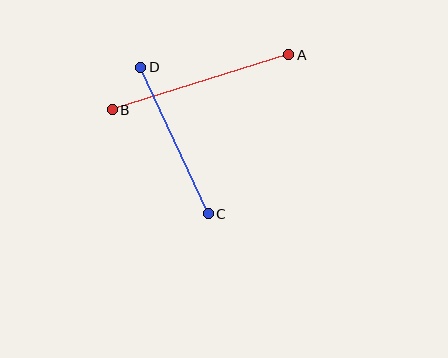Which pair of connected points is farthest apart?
Points A and B are farthest apart.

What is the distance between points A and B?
The distance is approximately 185 pixels.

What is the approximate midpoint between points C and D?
The midpoint is at approximately (174, 140) pixels.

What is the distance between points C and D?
The distance is approximately 161 pixels.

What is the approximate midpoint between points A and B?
The midpoint is at approximately (201, 82) pixels.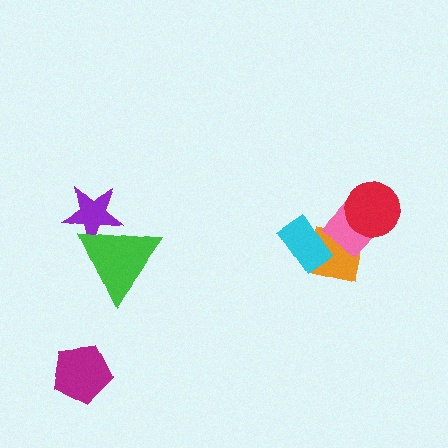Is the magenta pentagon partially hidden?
No, no other shape covers it.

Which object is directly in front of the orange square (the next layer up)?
The pink diamond is directly in front of the orange square.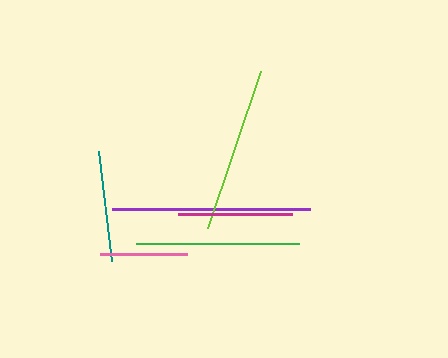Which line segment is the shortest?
The pink line is the shortest at approximately 87 pixels.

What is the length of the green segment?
The green segment is approximately 163 pixels long.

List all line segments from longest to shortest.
From longest to shortest: purple, lime, green, magenta, teal, pink.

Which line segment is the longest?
The purple line is the longest at approximately 198 pixels.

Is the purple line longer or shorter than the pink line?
The purple line is longer than the pink line.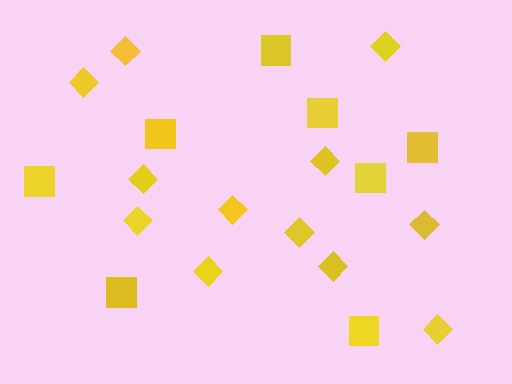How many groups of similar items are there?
There are 2 groups: one group of squares (8) and one group of diamonds (12).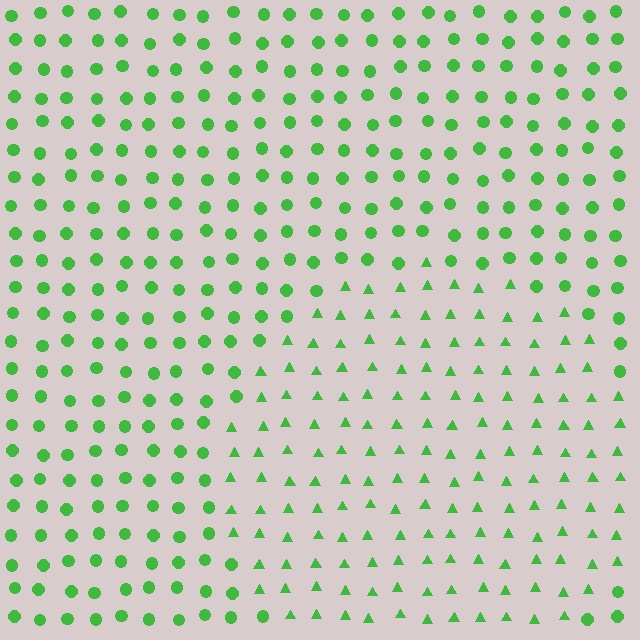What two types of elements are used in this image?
The image uses triangles inside the circle region and circles outside it.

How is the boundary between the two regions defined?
The boundary is defined by a change in element shape: triangles inside vs. circles outside. All elements share the same color and spacing.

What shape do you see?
I see a circle.